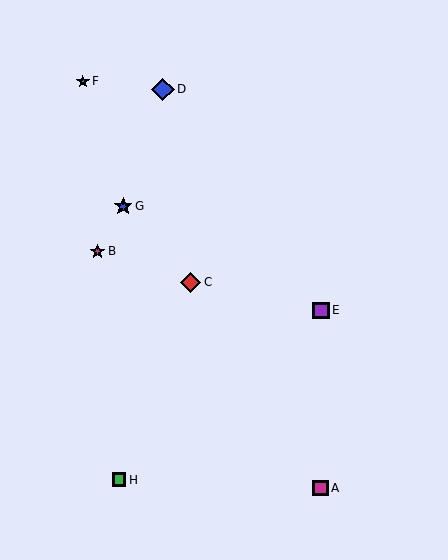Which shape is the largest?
The blue diamond (labeled D) is the largest.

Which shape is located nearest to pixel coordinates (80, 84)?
The teal star (labeled F) at (83, 81) is nearest to that location.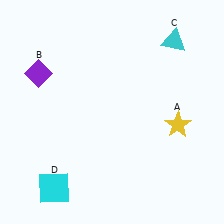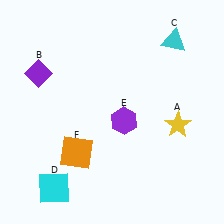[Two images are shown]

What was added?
A purple hexagon (E), an orange square (F) were added in Image 2.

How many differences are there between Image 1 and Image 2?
There are 2 differences between the two images.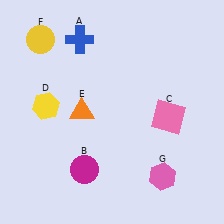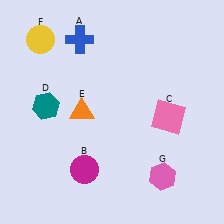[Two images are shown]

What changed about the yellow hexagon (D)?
In Image 1, D is yellow. In Image 2, it changed to teal.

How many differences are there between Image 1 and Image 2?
There is 1 difference between the two images.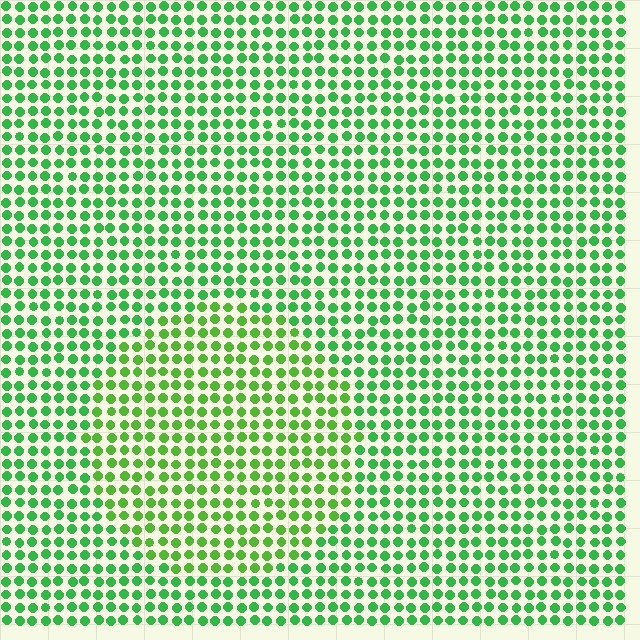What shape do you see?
I see a circle.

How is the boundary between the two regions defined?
The boundary is defined purely by a slight shift in hue (about 23 degrees). Spacing, size, and orientation are identical on both sides.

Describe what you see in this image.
The image is filled with small green elements in a uniform arrangement. A circle-shaped region is visible where the elements are tinted to a slightly different hue, forming a subtle color boundary.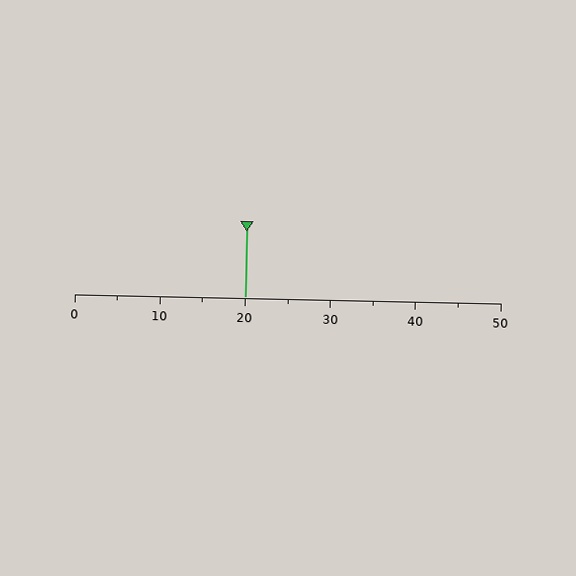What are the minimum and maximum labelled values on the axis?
The axis runs from 0 to 50.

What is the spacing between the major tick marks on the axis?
The major ticks are spaced 10 apart.